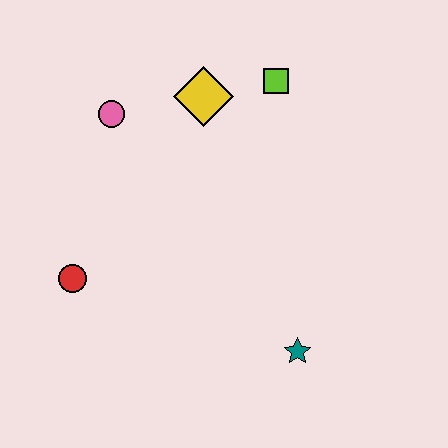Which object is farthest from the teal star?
The pink circle is farthest from the teal star.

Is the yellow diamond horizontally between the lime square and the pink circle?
Yes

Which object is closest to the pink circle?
The yellow diamond is closest to the pink circle.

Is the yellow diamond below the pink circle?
No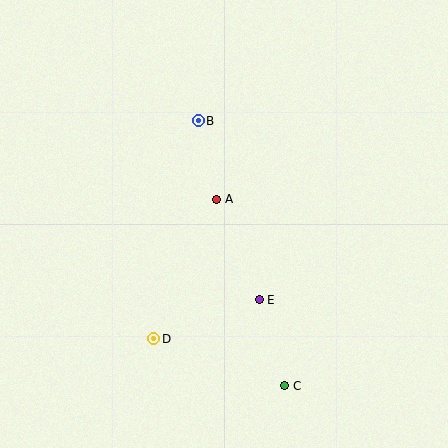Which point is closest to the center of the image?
Point A at (217, 199) is closest to the center.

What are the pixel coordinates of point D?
Point D is at (154, 339).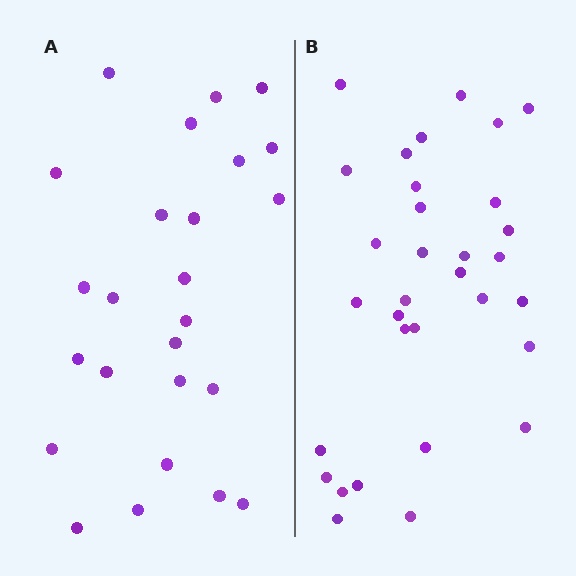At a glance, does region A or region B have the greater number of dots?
Region B (the right region) has more dots.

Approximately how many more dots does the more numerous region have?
Region B has roughly 8 or so more dots than region A.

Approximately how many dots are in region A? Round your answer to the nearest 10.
About 20 dots. (The exact count is 25, which rounds to 20.)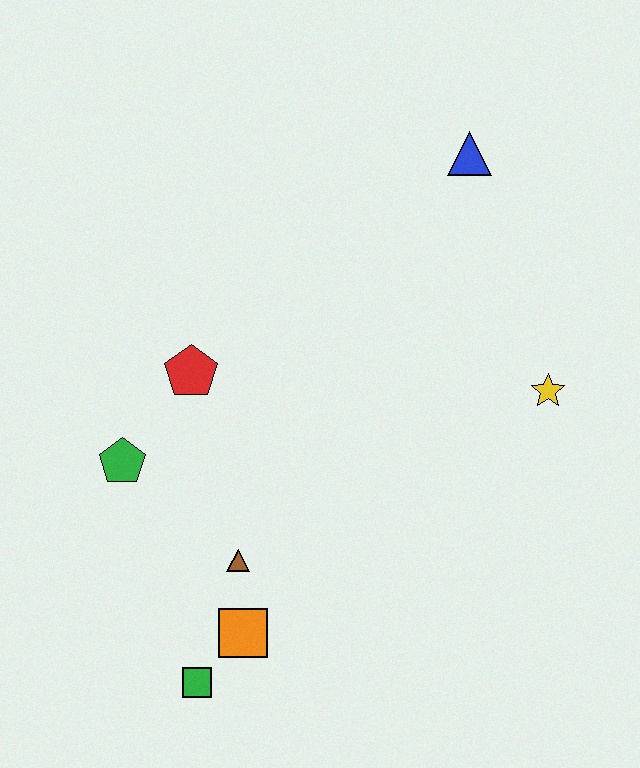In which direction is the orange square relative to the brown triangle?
The orange square is below the brown triangle.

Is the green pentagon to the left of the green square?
Yes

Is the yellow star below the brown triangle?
No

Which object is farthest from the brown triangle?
The blue triangle is farthest from the brown triangle.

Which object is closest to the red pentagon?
The green pentagon is closest to the red pentagon.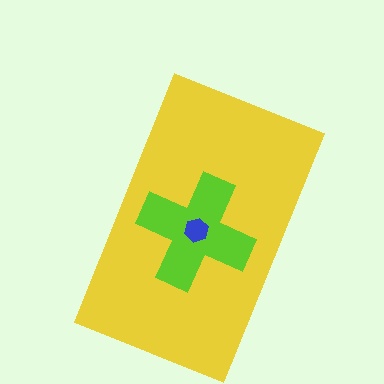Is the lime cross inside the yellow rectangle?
Yes.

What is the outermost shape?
The yellow rectangle.